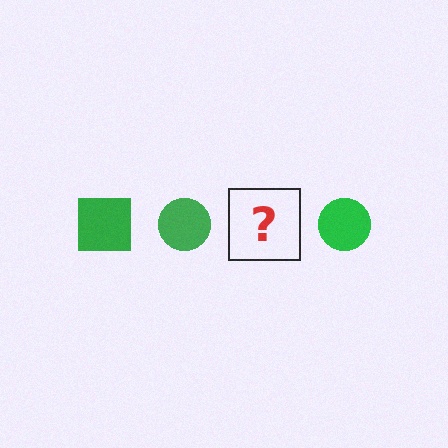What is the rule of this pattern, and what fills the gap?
The rule is that the pattern cycles through square, circle shapes in green. The gap should be filled with a green square.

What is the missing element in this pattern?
The missing element is a green square.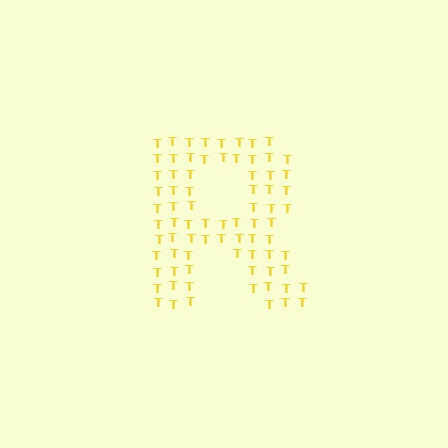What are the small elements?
The small elements are letter T's.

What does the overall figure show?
The overall figure shows the letter R.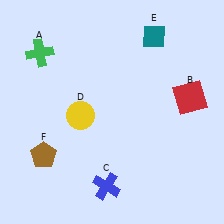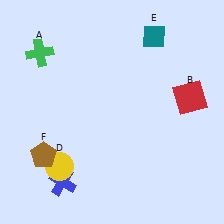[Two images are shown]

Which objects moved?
The objects that moved are: the blue cross (C), the yellow circle (D).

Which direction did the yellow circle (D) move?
The yellow circle (D) moved down.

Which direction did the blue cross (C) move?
The blue cross (C) moved left.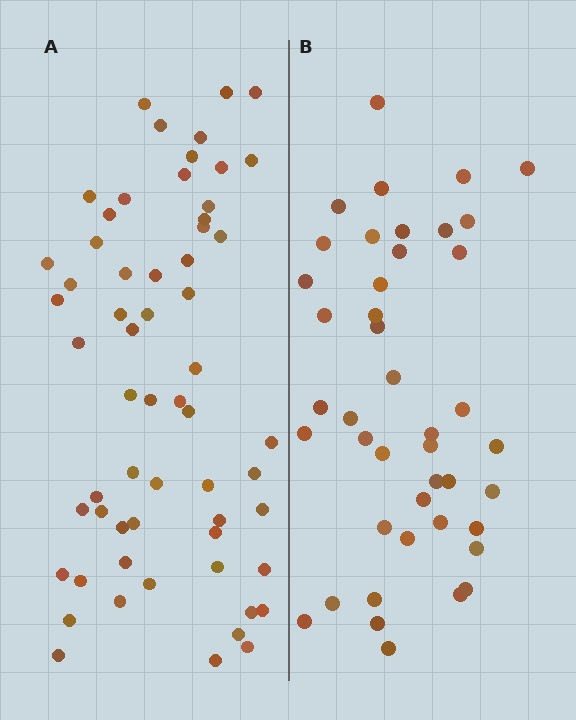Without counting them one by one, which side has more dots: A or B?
Region A (the left region) has more dots.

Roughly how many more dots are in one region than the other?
Region A has approximately 15 more dots than region B.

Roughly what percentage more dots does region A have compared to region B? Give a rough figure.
About 40% more.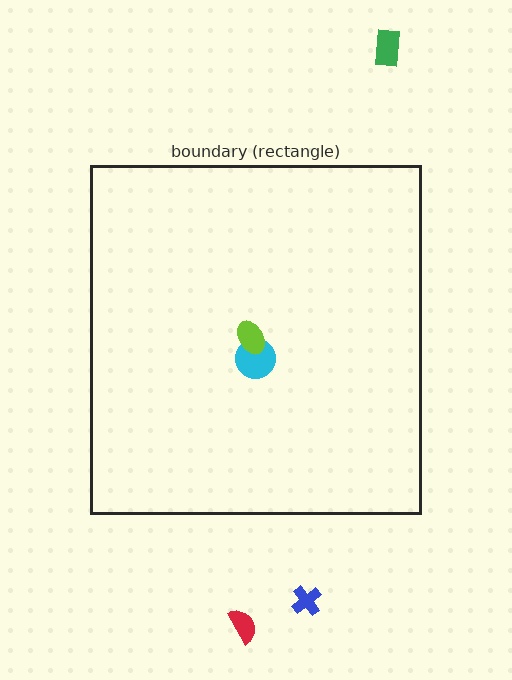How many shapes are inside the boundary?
2 inside, 3 outside.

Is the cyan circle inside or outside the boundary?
Inside.